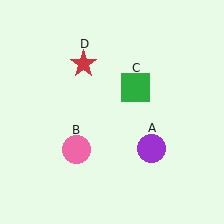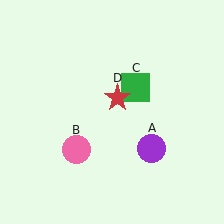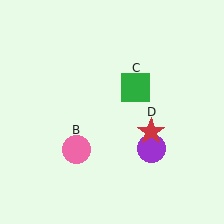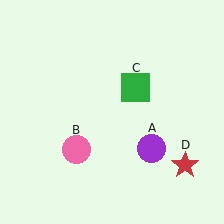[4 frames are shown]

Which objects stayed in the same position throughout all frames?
Purple circle (object A) and pink circle (object B) and green square (object C) remained stationary.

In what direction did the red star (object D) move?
The red star (object D) moved down and to the right.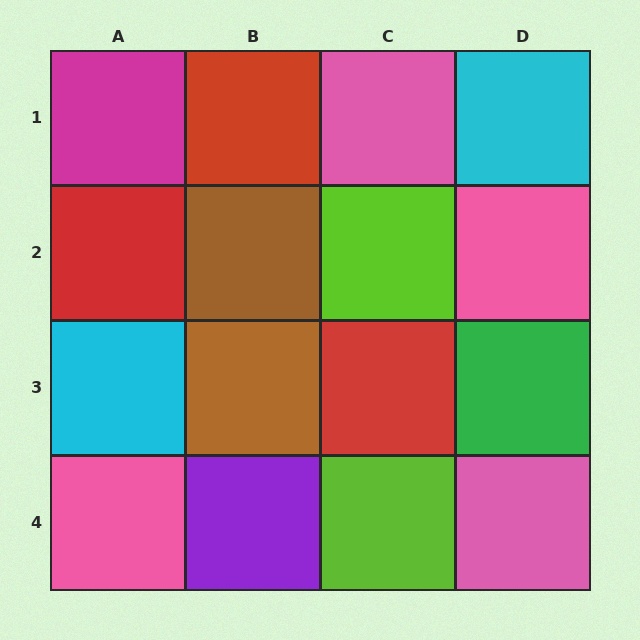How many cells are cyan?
2 cells are cyan.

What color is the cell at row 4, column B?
Purple.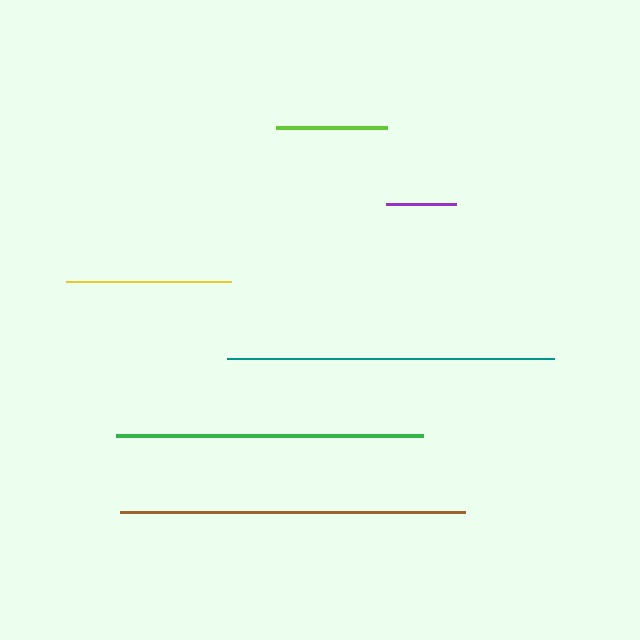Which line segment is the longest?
The brown line is the longest at approximately 346 pixels.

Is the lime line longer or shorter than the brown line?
The brown line is longer than the lime line.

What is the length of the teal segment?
The teal segment is approximately 326 pixels long.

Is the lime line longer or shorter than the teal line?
The teal line is longer than the lime line.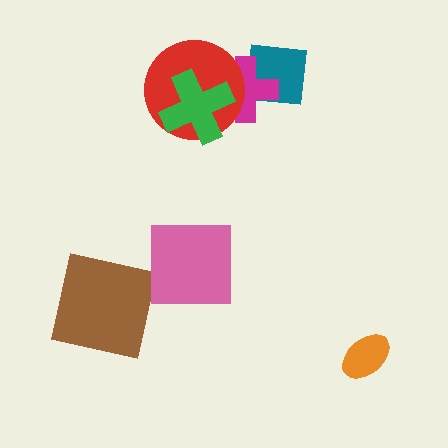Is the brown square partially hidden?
No, no other shape covers it.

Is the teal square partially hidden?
Yes, it is partially covered by another shape.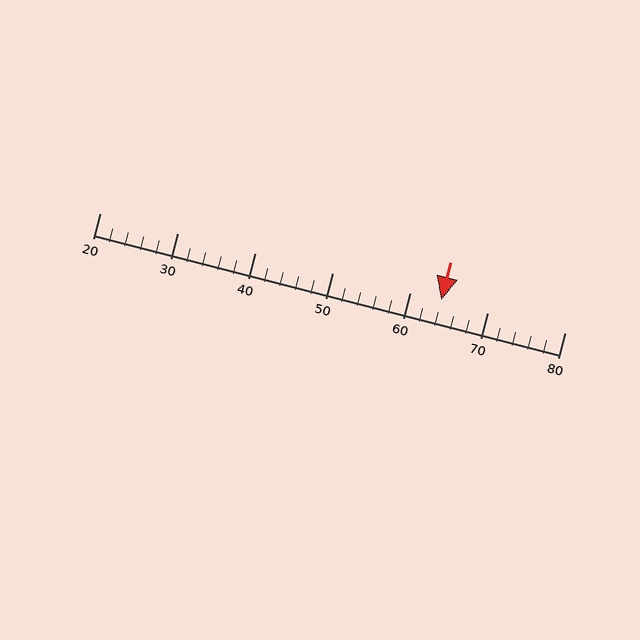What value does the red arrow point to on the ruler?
The red arrow points to approximately 64.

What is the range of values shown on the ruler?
The ruler shows values from 20 to 80.